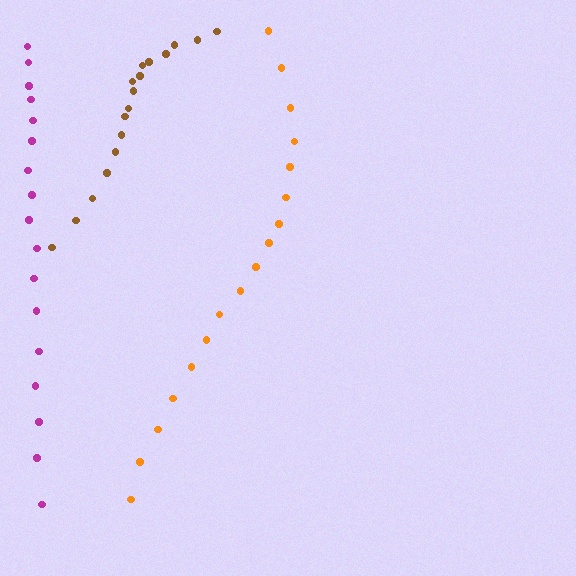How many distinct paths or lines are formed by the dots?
There are 3 distinct paths.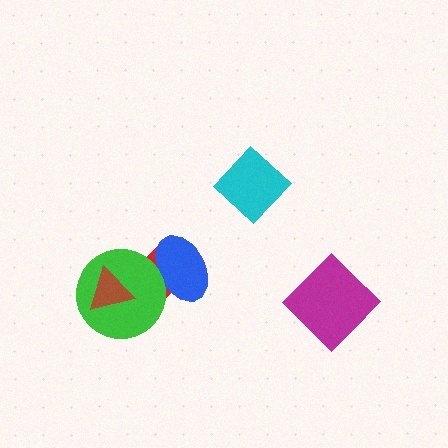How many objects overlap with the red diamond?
3 objects overlap with the red diamond.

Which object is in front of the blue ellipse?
The green circle is in front of the blue ellipse.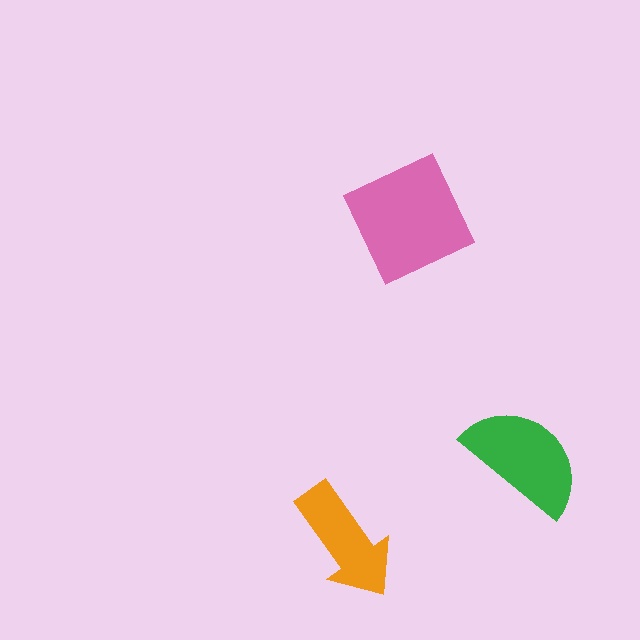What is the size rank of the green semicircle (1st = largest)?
2nd.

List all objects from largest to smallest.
The pink square, the green semicircle, the orange arrow.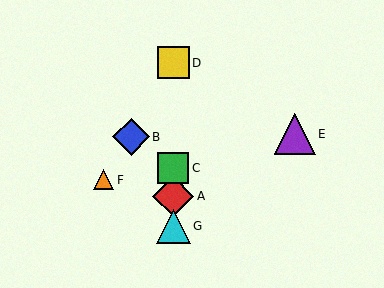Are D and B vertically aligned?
No, D is at x≈173 and B is at x≈131.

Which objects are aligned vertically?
Objects A, C, D, G are aligned vertically.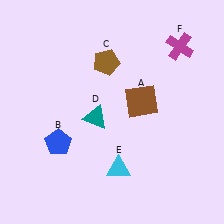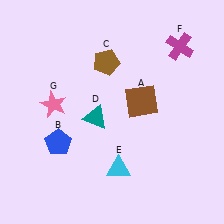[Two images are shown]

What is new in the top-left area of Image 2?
A pink star (G) was added in the top-left area of Image 2.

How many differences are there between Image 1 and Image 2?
There is 1 difference between the two images.